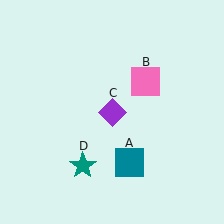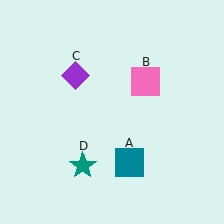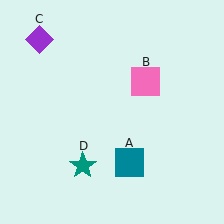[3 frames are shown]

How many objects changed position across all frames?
1 object changed position: purple diamond (object C).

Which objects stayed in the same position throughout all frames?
Teal square (object A) and pink square (object B) and teal star (object D) remained stationary.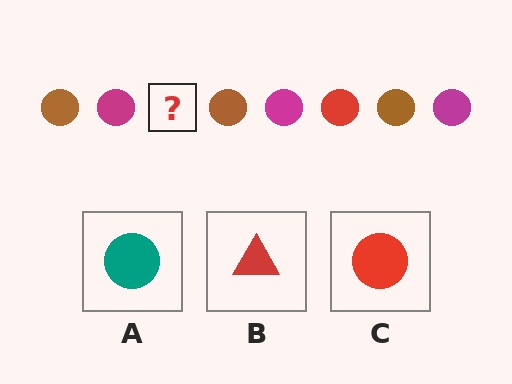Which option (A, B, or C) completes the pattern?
C.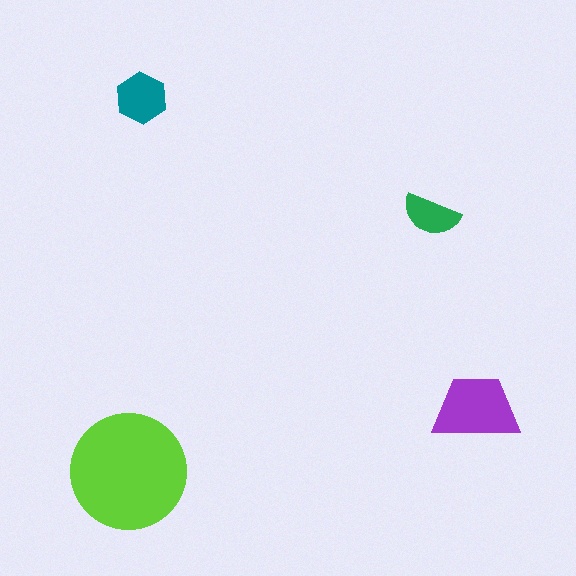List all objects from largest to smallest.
The lime circle, the purple trapezoid, the teal hexagon, the green semicircle.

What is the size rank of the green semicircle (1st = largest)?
4th.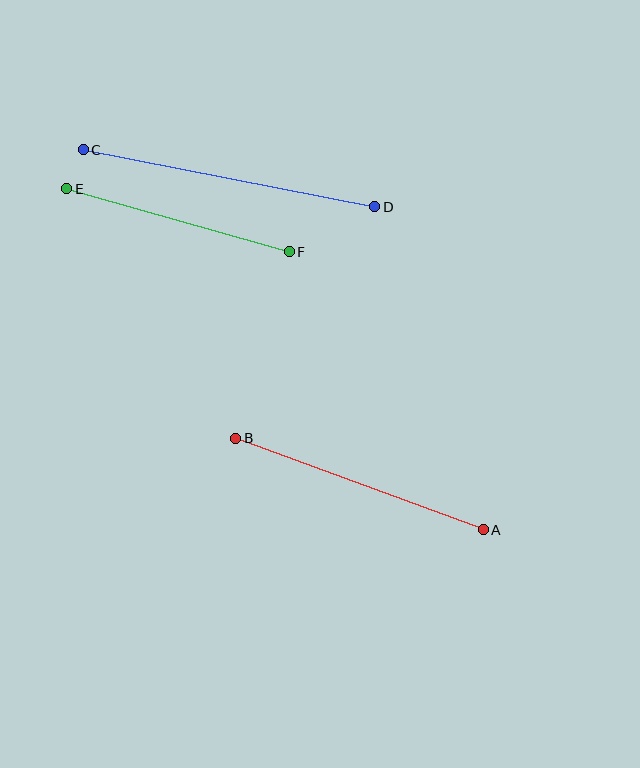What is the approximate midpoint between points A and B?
The midpoint is at approximately (360, 484) pixels.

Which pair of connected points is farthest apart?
Points C and D are farthest apart.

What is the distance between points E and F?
The distance is approximately 231 pixels.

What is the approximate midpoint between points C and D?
The midpoint is at approximately (229, 178) pixels.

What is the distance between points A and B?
The distance is approximately 264 pixels.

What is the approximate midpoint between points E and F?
The midpoint is at approximately (178, 220) pixels.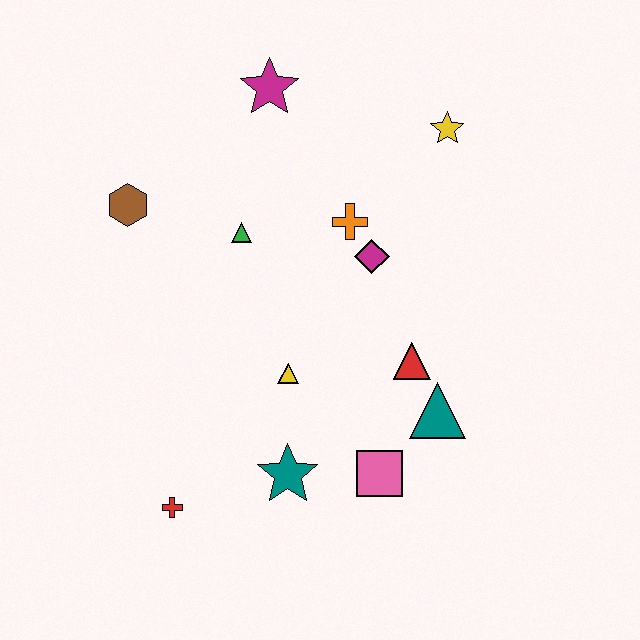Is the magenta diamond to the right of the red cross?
Yes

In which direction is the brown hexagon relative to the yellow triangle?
The brown hexagon is above the yellow triangle.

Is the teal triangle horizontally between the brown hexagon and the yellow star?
Yes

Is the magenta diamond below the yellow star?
Yes